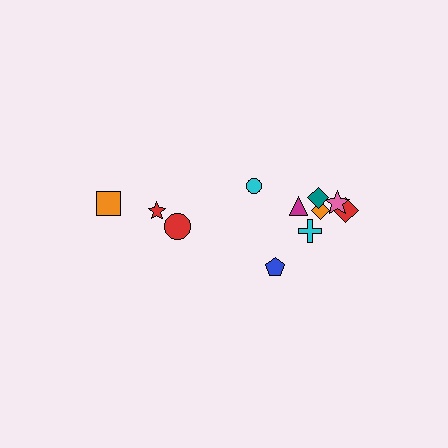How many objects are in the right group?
There are 8 objects.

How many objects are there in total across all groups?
There are 11 objects.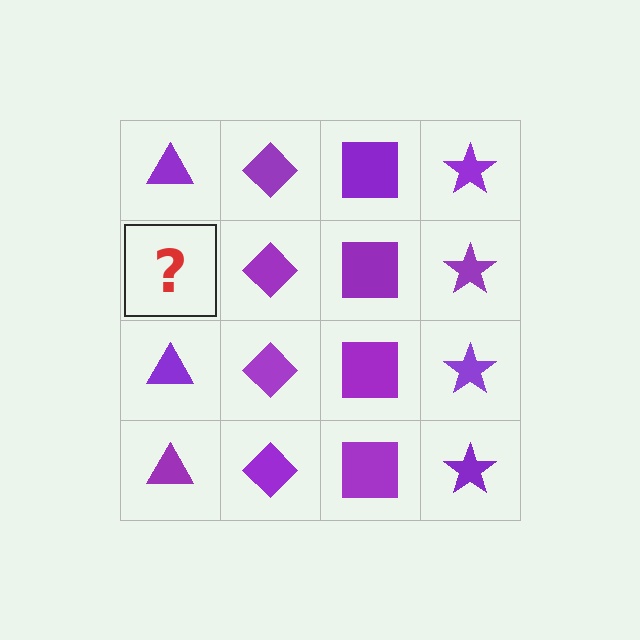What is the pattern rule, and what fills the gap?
The rule is that each column has a consistent shape. The gap should be filled with a purple triangle.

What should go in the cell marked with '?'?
The missing cell should contain a purple triangle.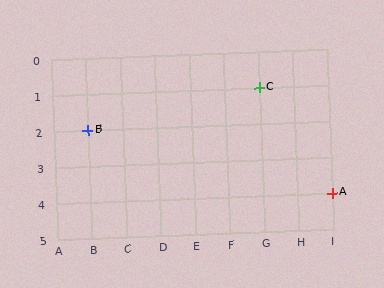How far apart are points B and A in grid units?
Points B and A are 7 columns and 2 rows apart (about 7.3 grid units diagonally).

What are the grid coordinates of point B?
Point B is at grid coordinates (B, 2).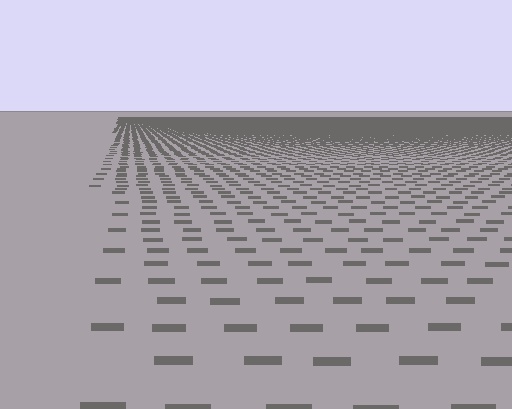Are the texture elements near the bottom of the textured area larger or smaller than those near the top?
Larger. Near the bottom, elements are closer to the viewer and appear at a bigger on-screen size.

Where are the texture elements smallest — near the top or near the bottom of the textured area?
Near the top.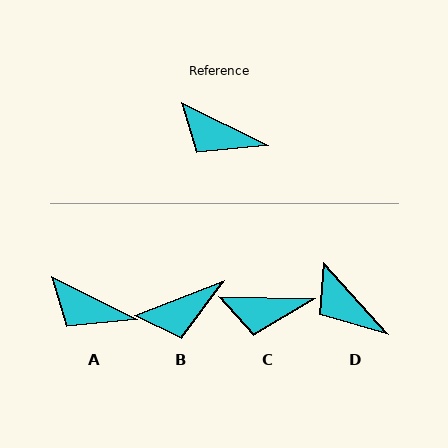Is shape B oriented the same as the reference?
No, it is off by about 47 degrees.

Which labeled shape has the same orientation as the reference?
A.